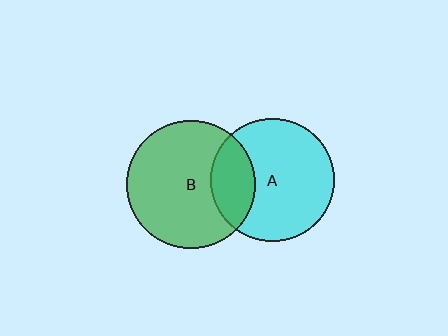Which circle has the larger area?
Circle B (green).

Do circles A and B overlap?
Yes.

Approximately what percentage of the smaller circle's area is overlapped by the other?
Approximately 25%.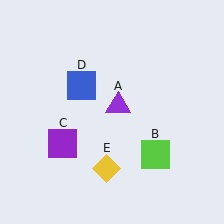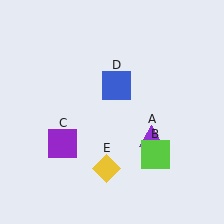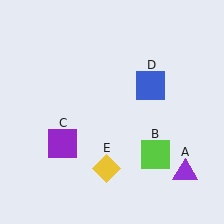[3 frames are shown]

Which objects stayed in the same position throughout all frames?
Lime square (object B) and purple square (object C) and yellow diamond (object E) remained stationary.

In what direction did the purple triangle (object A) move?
The purple triangle (object A) moved down and to the right.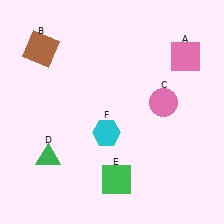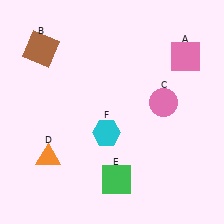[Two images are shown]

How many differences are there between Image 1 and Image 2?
There is 1 difference between the two images.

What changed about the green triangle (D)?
In Image 1, D is green. In Image 2, it changed to orange.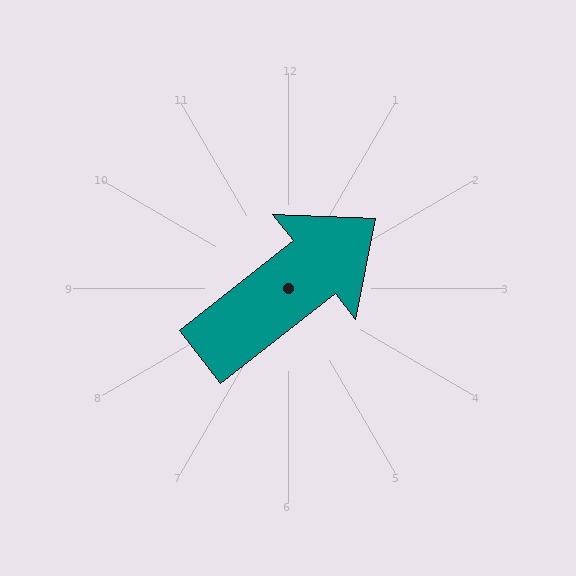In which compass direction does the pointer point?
Northeast.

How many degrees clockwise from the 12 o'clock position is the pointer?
Approximately 52 degrees.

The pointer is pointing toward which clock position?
Roughly 2 o'clock.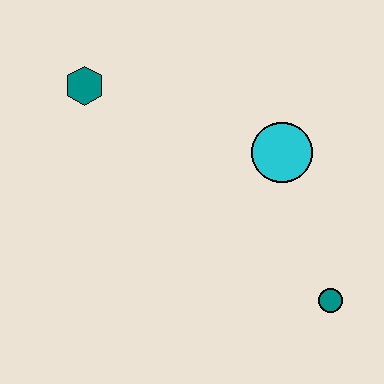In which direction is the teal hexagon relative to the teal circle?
The teal hexagon is to the left of the teal circle.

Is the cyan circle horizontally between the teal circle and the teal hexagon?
Yes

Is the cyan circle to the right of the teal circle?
No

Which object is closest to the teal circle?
The cyan circle is closest to the teal circle.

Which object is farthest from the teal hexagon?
The teal circle is farthest from the teal hexagon.